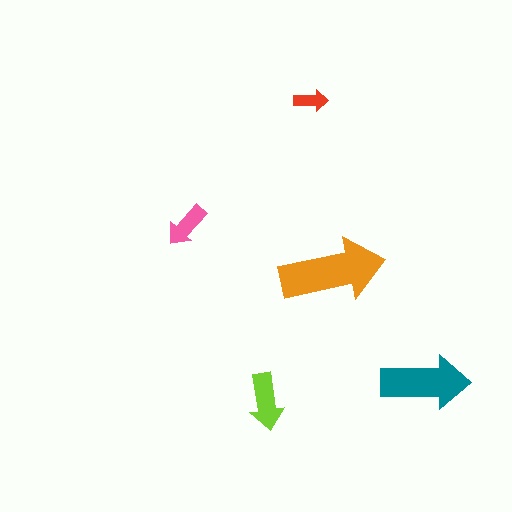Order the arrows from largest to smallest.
the orange one, the teal one, the lime one, the pink one, the red one.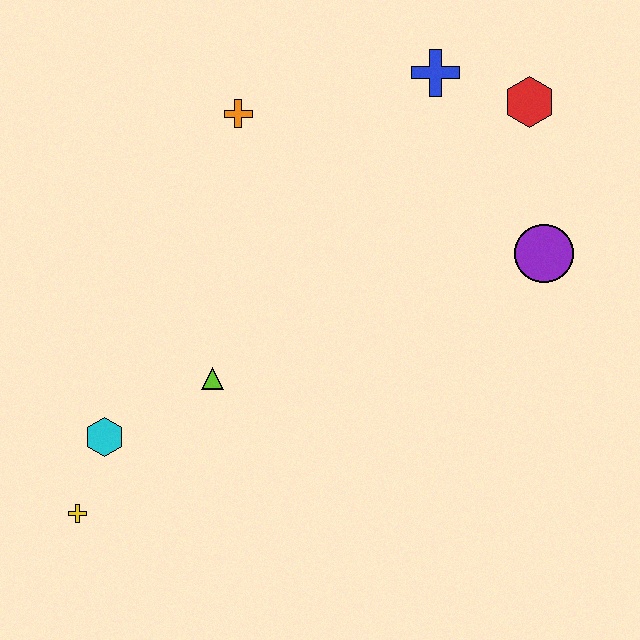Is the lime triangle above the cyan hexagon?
Yes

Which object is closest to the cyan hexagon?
The yellow cross is closest to the cyan hexagon.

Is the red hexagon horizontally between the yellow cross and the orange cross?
No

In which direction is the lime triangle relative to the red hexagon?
The lime triangle is to the left of the red hexagon.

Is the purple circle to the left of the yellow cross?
No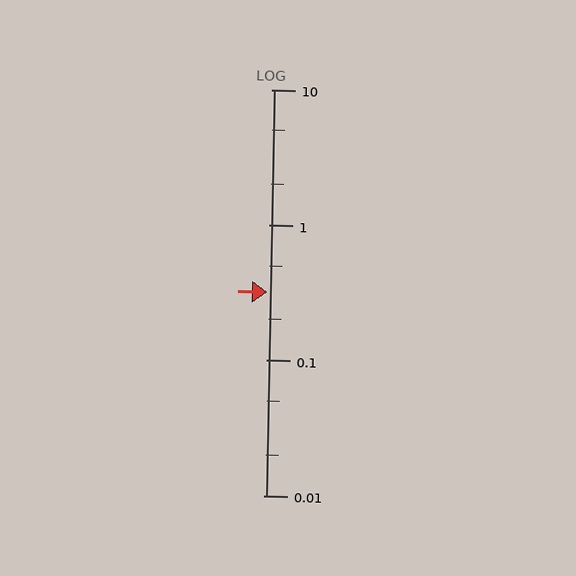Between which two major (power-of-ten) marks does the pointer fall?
The pointer is between 0.1 and 1.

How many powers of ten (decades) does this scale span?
The scale spans 3 decades, from 0.01 to 10.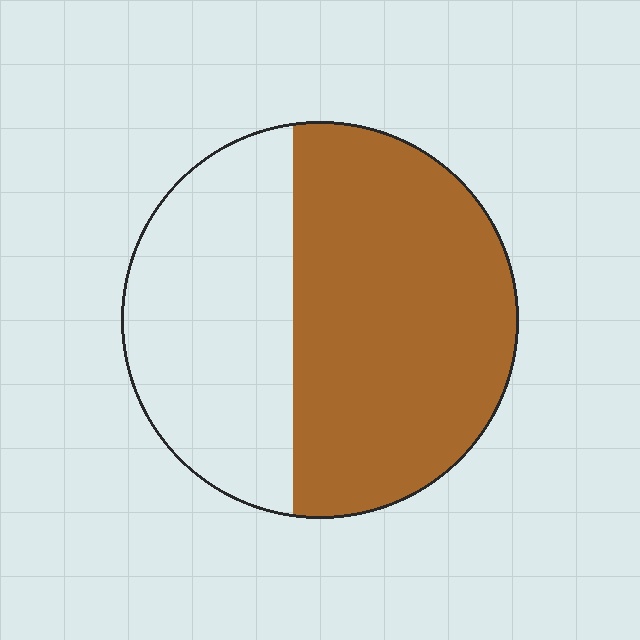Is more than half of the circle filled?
Yes.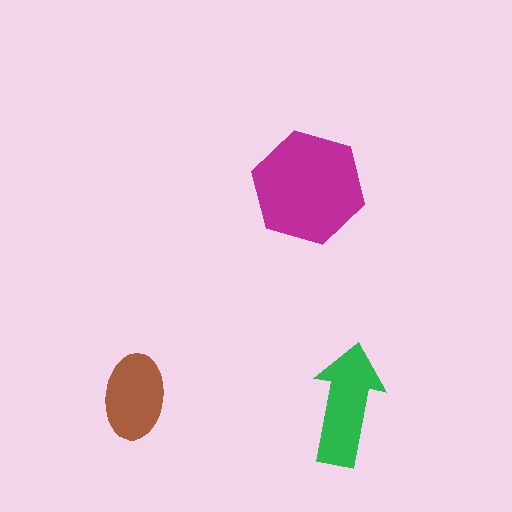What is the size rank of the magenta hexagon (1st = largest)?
1st.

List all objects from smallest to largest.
The brown ellipse, the green arrow, the magenta hexagon.